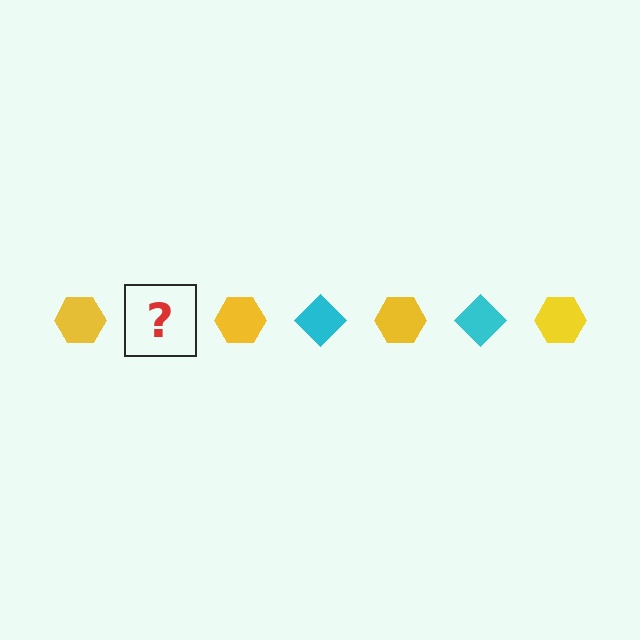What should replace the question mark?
The question mark should be replaced with a cyan diamond.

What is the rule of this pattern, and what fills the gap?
The rule is that the pattern alternates between yellow hexagon and cyan diamond. The gap should be filled with a cyan diamond.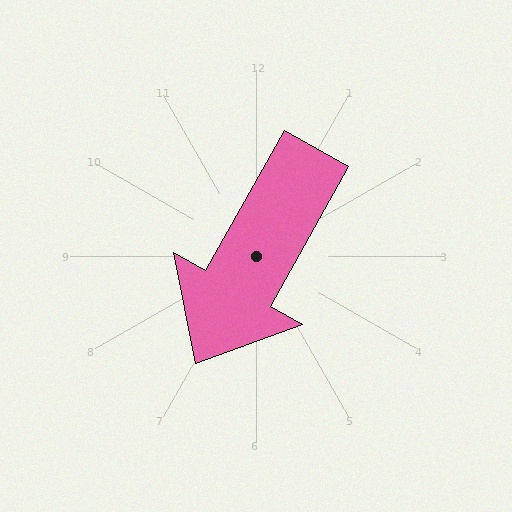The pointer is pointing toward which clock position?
Roughly 7 o'clock.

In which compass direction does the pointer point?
Southwest.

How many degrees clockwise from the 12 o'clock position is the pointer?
Approximately 209 degrees.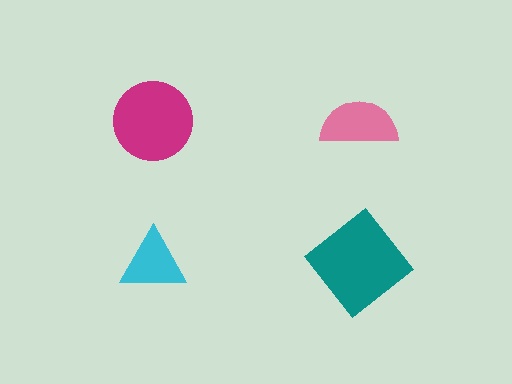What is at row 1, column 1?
A magenta circle.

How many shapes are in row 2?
2 shapes.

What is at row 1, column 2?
A pink semicircle.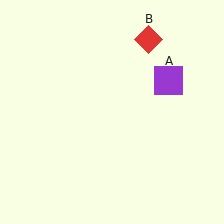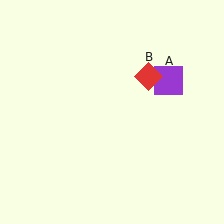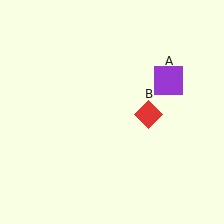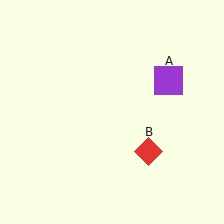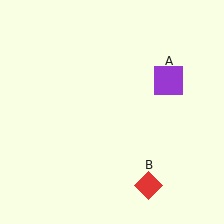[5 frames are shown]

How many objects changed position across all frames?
1 object changed position: red diamond (object B).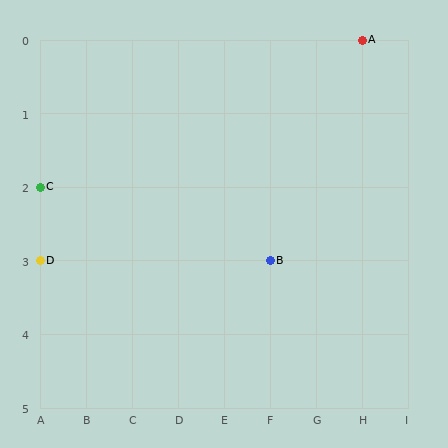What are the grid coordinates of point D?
Point D is at grid coordinates (A, 3).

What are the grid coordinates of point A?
Point A is at grid coordinates (H, 0).